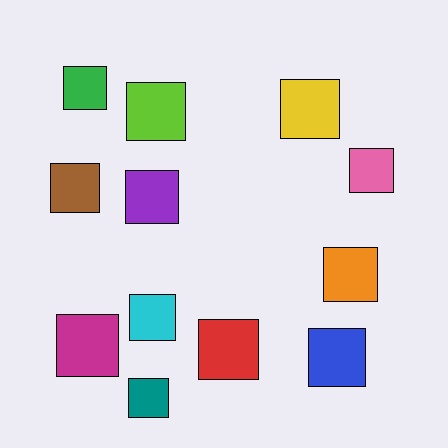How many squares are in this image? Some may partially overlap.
There are 12 squares.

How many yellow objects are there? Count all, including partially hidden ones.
There is 1 yellow object.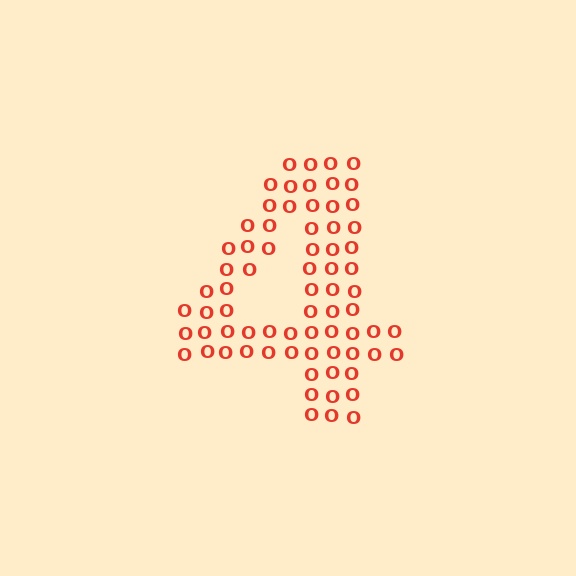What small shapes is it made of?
It is made of small letter O's.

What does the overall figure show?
The overall figure shows the digit 4.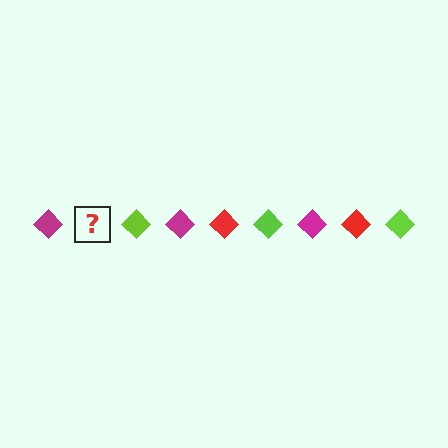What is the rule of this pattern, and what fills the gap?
The rule is that the pattern cycles through magenta, red, lime diamonds. The gap should be filled with a red diamond.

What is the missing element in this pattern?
The missing element is a red diamond.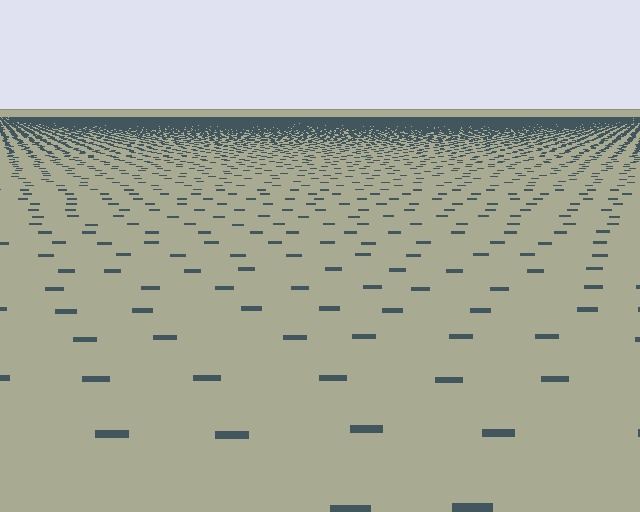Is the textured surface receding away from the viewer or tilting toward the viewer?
The surface is receding away from the viewer. Texture elements get smaller and denser toward the top.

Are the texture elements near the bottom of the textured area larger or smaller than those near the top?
Larger. Near the bottom, elements are closer to the viewer and appear at a bigger on-screen size.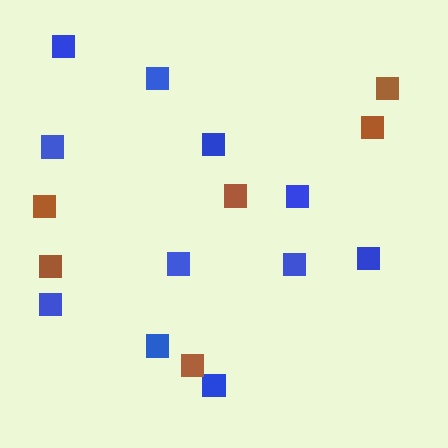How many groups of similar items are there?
There are 2 groups: one group of blue squares (11) and one group of brown squares (6).